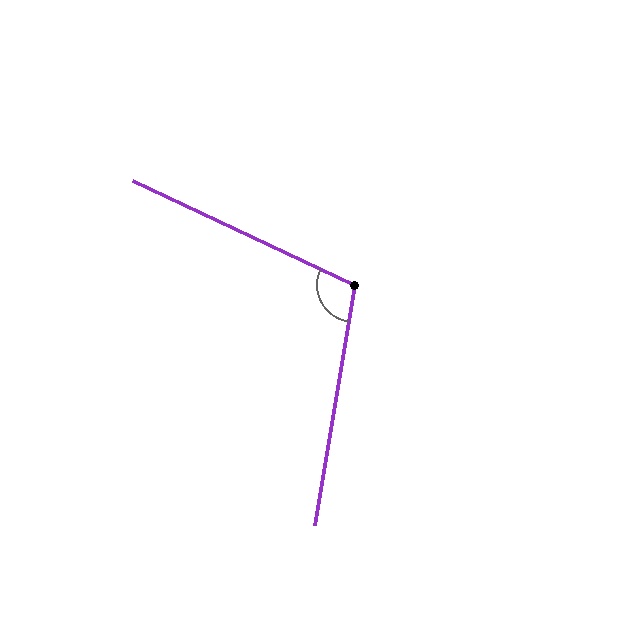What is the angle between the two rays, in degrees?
Approximately 106 degrees.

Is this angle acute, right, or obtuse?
It is obtuse.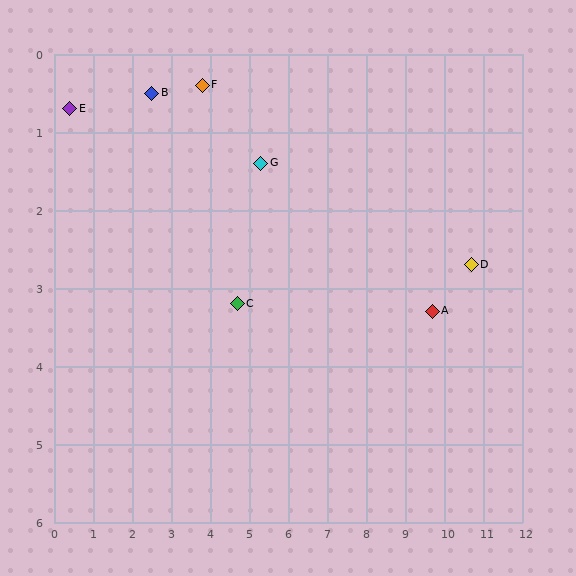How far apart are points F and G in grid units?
Points F and G are about 1.8 grid units apart.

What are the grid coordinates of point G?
Point G is at approximately (5.3, 1.4).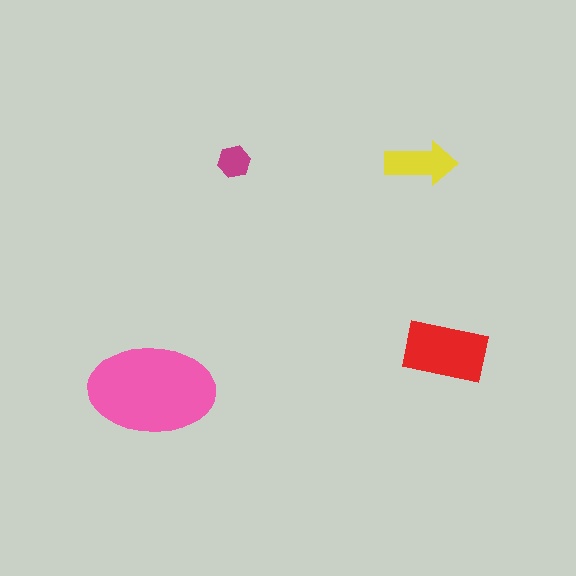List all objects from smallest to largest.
The magenta hexagon, the yellow arrow, the red rectangle, the pink ellipse.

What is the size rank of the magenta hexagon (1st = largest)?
4th.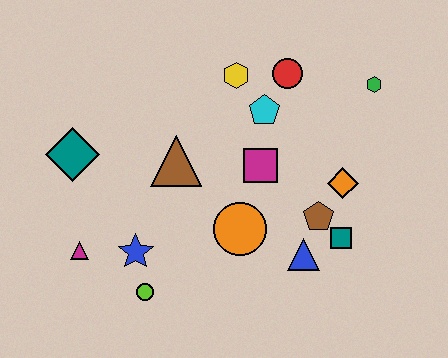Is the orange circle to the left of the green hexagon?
Yes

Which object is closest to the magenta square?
The cyan pentagon is closest to the magenta square.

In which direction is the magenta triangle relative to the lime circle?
The magenta triangle is to the left of the lime circle.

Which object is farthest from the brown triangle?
The green hexagon is farthest from the brown triangle.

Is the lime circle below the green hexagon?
Yes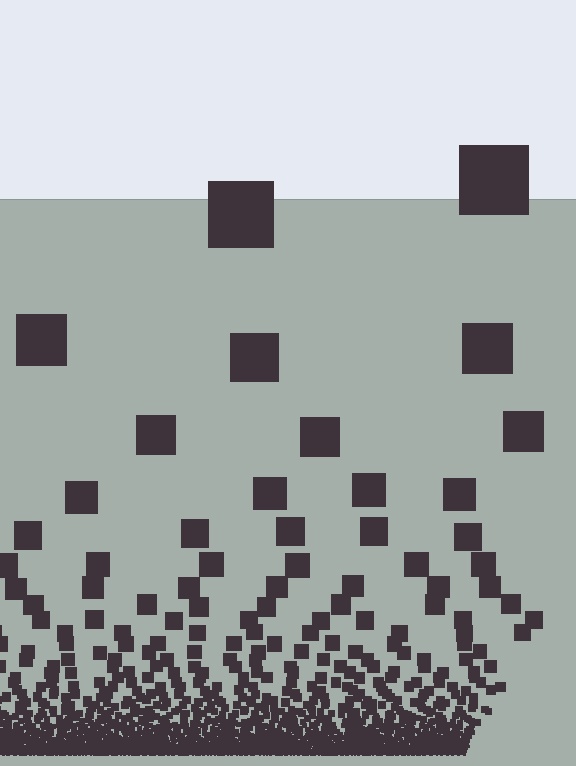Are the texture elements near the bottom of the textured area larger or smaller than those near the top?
Smaller. The gradient is inverted — elements near the bottom are smaller and denser.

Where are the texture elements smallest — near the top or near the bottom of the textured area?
Near the bottom.